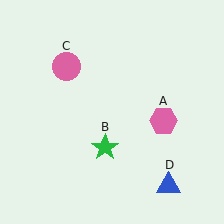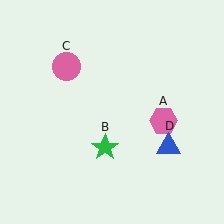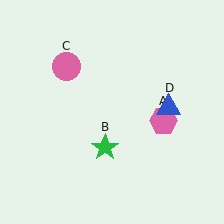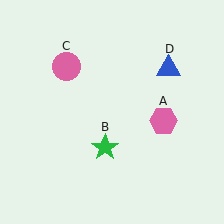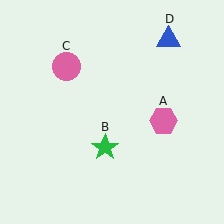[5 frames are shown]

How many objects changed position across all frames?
1 object changed position: blue triangle (object D).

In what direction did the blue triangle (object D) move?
The blue triangle (object D) moved up.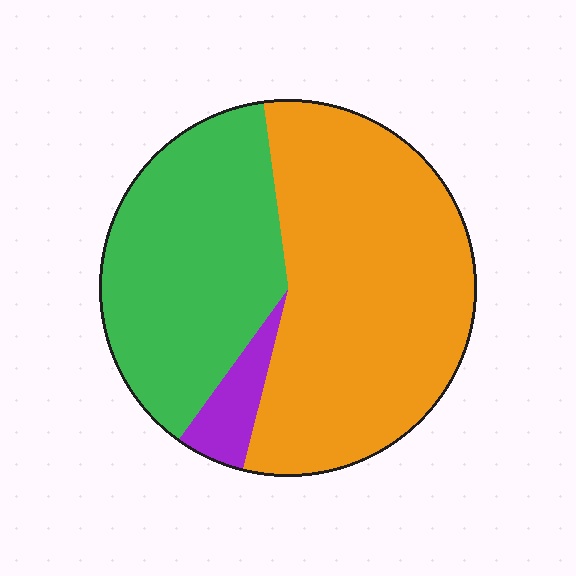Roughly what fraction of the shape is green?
Green covers around 40% of the shape.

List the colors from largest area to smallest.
From largest to smallest: orange, green, purple.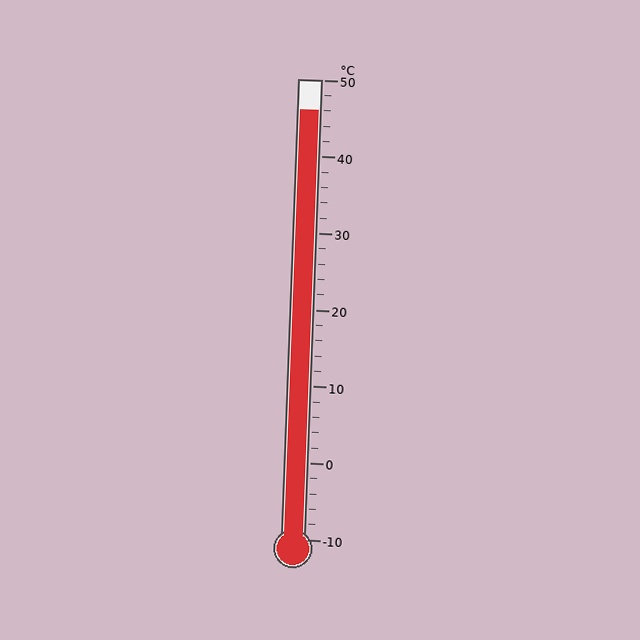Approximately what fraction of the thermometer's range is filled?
The thermometer is filled to approximately 95% of its range.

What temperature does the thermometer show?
The thermometer shows approximately 46°C.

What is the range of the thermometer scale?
The thermometer scale ranges from -10°C to 50°C.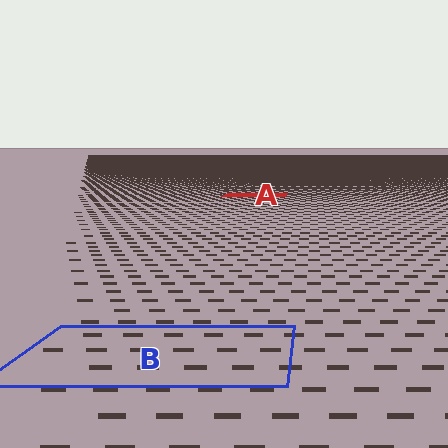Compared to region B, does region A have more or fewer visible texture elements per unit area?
Region A has more texture elements per unit area — they are packed more densely because it is farther away.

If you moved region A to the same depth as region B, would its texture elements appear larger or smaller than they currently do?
They would appear larger. At a closer depth, the same texture elements are projected at a bigger on-screen size.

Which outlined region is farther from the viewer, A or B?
Region A is farther from the viewer — the texture elements inside it appear smaller and more densely packed.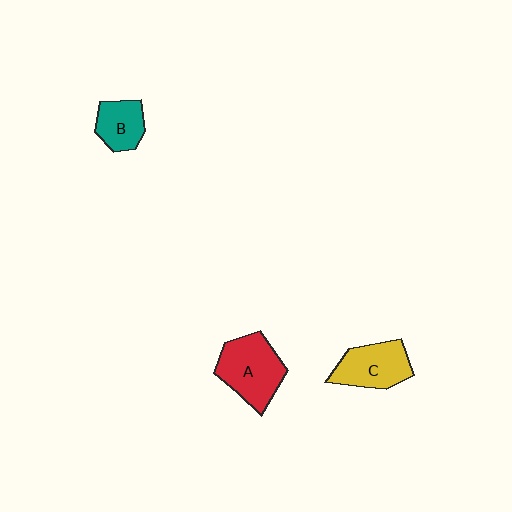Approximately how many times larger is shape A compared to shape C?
Approximately 1.2 times.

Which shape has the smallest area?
Shape B (teal).